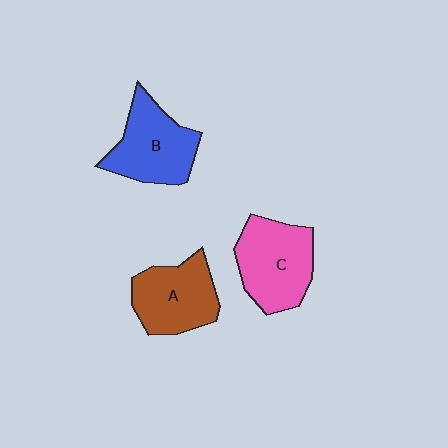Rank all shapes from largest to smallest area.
From largest to smallest: C (pink), B (blue), A (brown).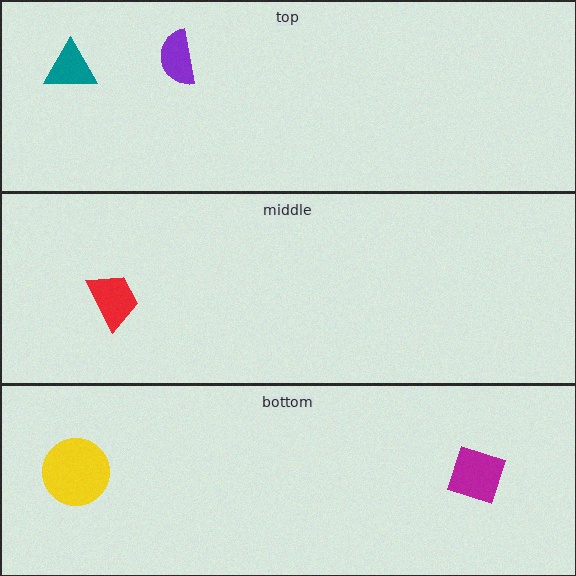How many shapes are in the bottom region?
2.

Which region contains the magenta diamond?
The bottom region.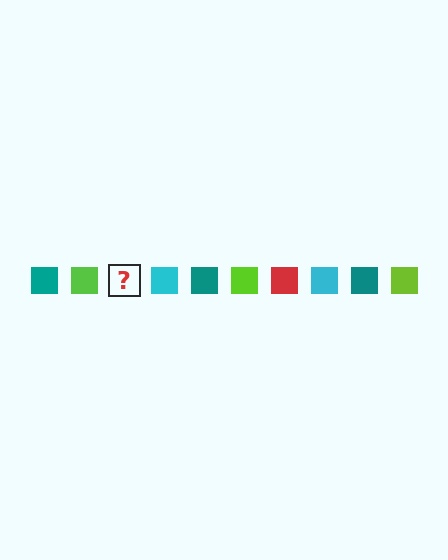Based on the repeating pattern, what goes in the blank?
The blank should be a red square.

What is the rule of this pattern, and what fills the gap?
The rule is that the pattern cycles through teal, lime, red, cyan squares. The gap should be filled with a red square.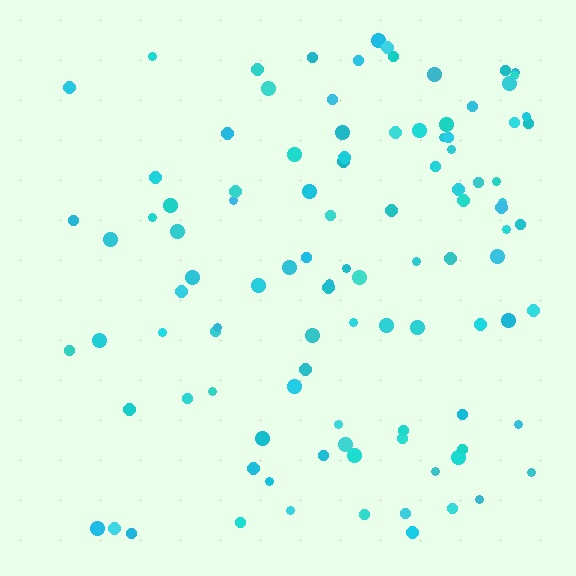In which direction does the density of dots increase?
From left to right, with the right side densest.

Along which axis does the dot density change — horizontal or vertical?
Horizontal.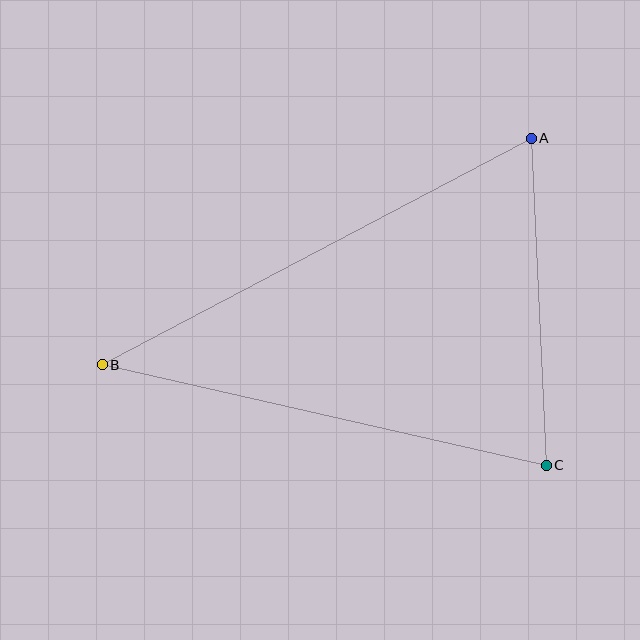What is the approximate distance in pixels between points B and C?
The distance between B and C is approximately 455 pixels.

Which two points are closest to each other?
Points A and C are closest to each other.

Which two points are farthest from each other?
Points A and B are farthest from each other.